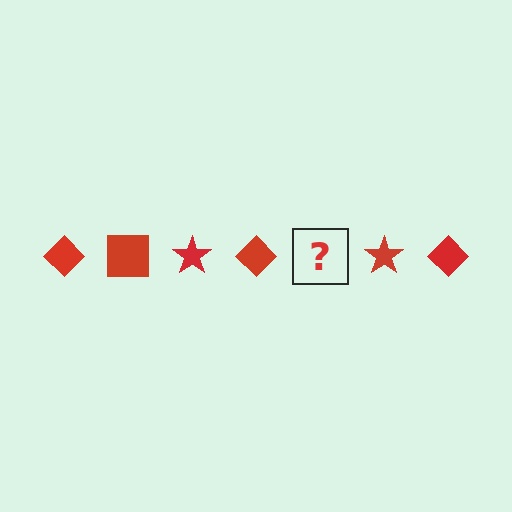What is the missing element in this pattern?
The missing element is a red square.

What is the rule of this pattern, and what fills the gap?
The rule is that the pattern cycles through diamond, square, star shapes in red. The gap should be filled with a red square.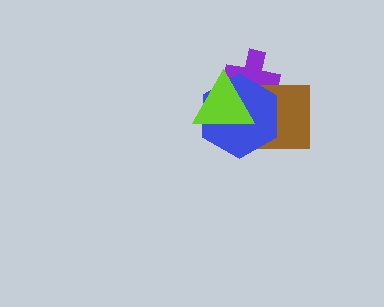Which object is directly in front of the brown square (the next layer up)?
The blue hexagon is directly in front of the brown square.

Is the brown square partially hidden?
Yes, it is partially covered by another shape.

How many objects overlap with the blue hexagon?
3 objects overlap with the blue hexagon.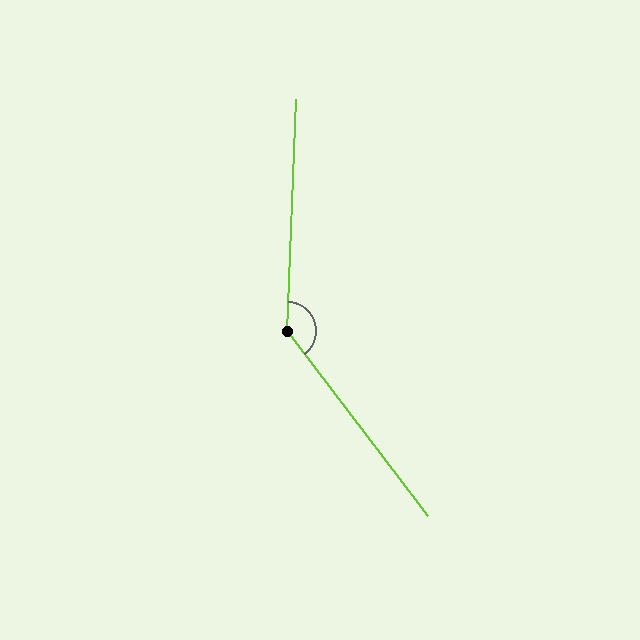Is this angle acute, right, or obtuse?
It is obtuse.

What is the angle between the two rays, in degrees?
Approximately 141 degrees.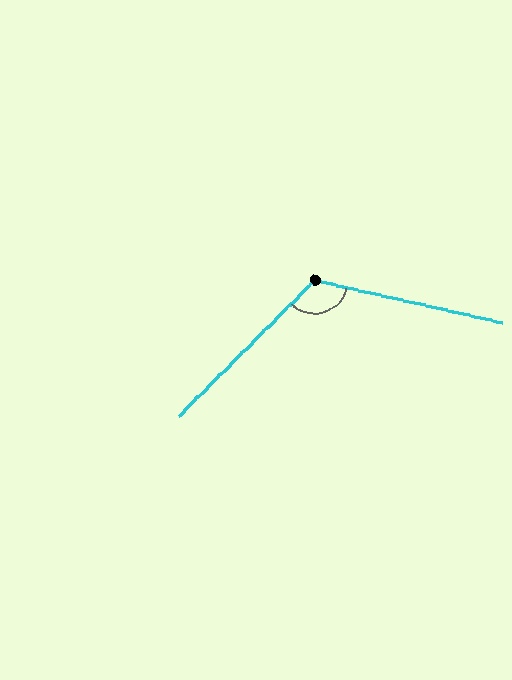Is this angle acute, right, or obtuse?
It is obtuse.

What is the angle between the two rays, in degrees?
Approximately 122 degrees.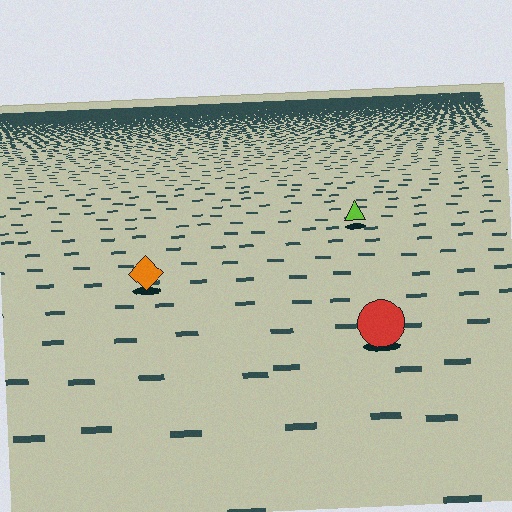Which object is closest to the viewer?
The red circle is closest. The texture marks near it are larger and more spread out.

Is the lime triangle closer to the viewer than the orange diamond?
No. The orange diamond is closer — you can tell from the texture gradient: the ground texture is coarser near it.